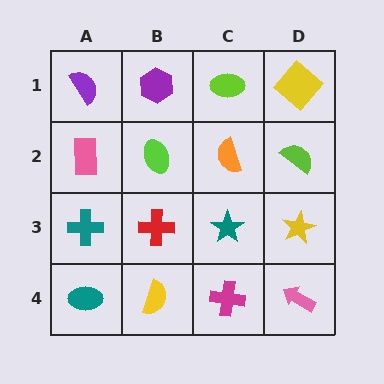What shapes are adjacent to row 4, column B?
A red cross (row 3, column B), a teal ellipse (row 4, column A), a magenta cross (row 4, column C).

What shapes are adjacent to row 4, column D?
A yellow star (row 3, column D), a magenta cross (row 4, column C).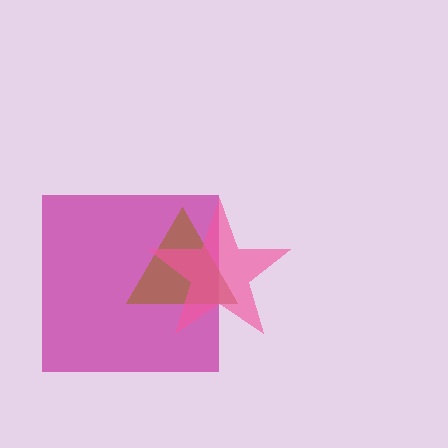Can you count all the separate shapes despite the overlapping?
Yes, there are 3 separate shapes.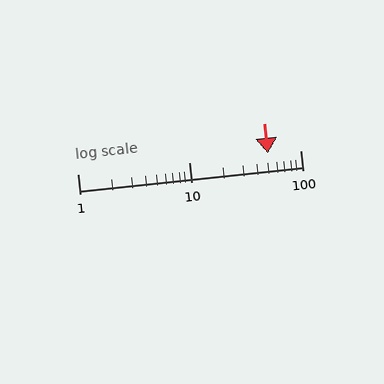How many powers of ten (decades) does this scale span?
The scale spans 2 decades, from 1 to 100.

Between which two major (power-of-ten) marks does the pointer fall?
The pointer is between 10 and 100.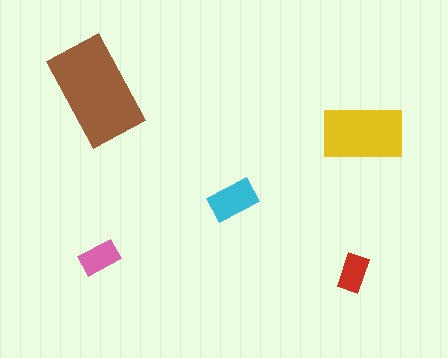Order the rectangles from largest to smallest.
the brown one, the yellow one, the cyan one, the pink one, the red one.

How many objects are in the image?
There are 5 objects in the image.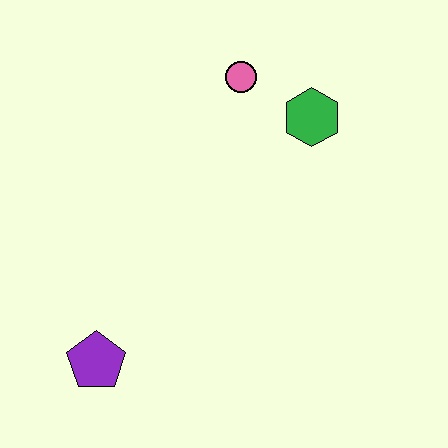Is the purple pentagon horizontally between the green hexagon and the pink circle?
No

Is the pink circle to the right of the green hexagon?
No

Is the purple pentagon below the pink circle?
Yes